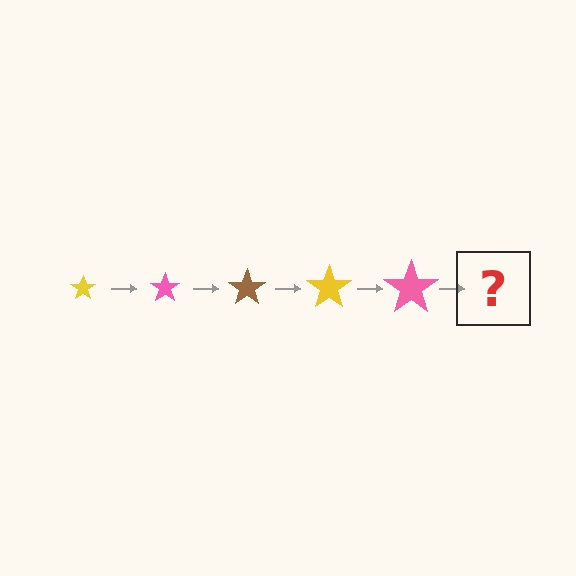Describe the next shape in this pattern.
It should be a brown star, larger than the previous one.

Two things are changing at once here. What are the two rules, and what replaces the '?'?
The two rules are that the star grows larger each step and the color cycles through yellow, pink, and brown. The '?' should be a brown star, larger than the previous one.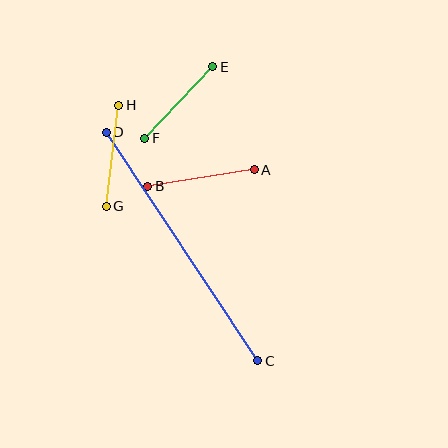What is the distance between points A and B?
The distance is approximately 108 pixels.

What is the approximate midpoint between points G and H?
The midpoint is at approximately (113, 156) pixels.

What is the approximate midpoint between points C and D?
The midpoint is at approximately (182, 246) pixels.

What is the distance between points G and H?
The distance is approximately 102 pixels.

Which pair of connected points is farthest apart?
Points C and D are farthest apart.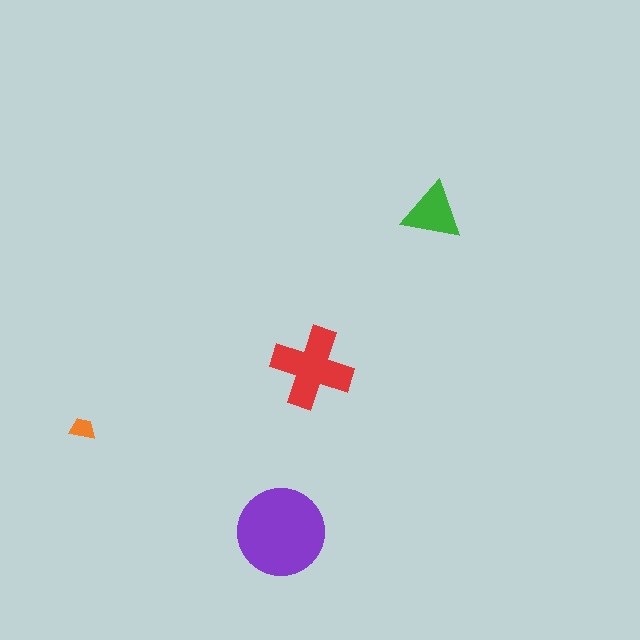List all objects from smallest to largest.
The orange trapezoid, the green triangle, the red cross, the purple circle.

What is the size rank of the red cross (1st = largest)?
2nd.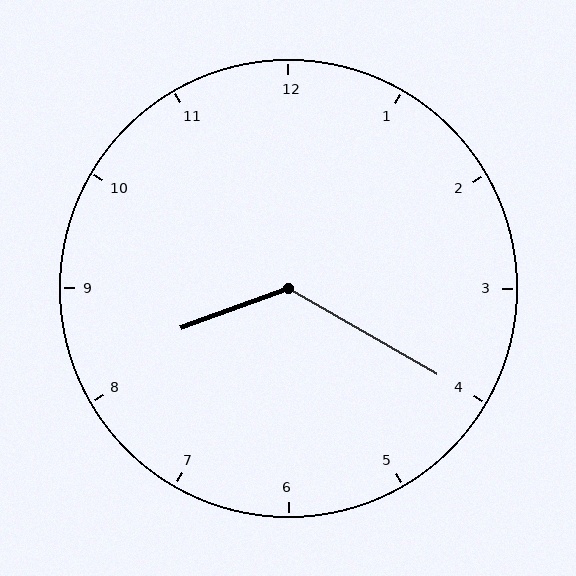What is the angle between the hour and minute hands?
Approximately 130 degrees.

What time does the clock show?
8:20.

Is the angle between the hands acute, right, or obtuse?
It is obtuse.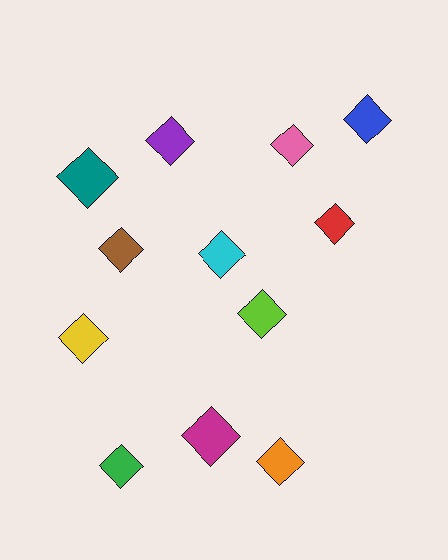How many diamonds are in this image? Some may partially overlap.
There are 12 diamonds.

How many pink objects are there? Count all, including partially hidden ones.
There is 1 pink object.